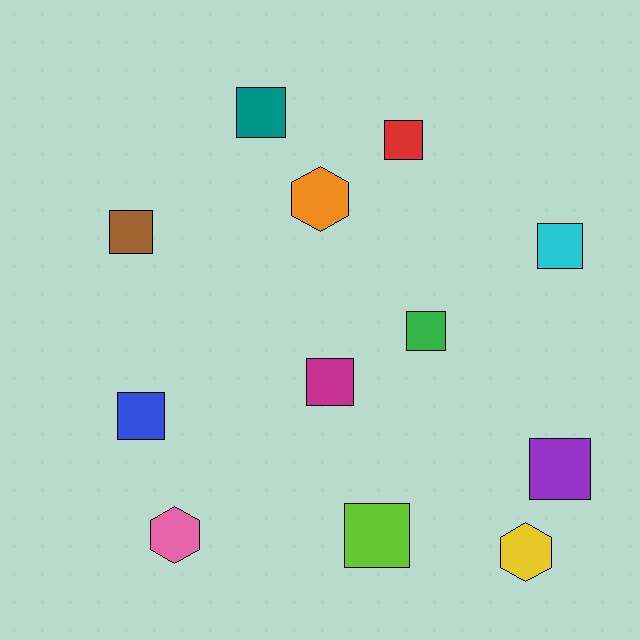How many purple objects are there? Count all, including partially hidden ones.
There is 1 purple object.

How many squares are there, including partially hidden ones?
There are 9 squares.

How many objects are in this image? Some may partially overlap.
There are 12 objects.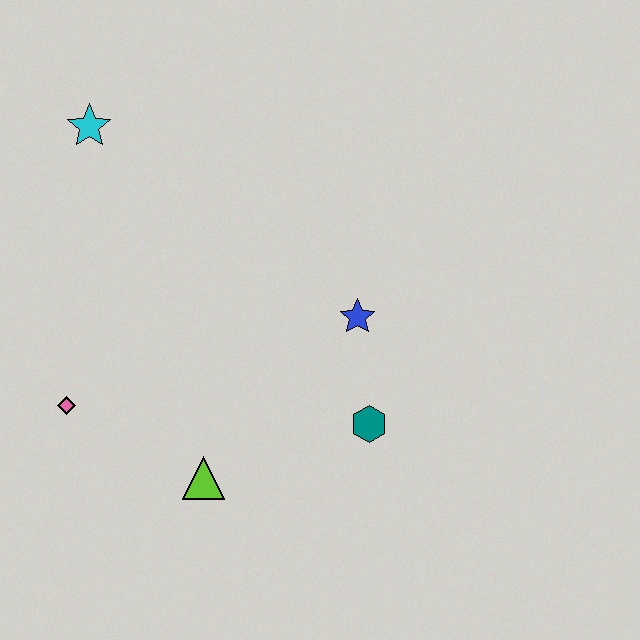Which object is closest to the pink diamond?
The lime triangle is closest to the pink diamond.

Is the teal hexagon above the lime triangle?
Yes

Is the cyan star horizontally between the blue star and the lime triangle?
No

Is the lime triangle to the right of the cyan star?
Yes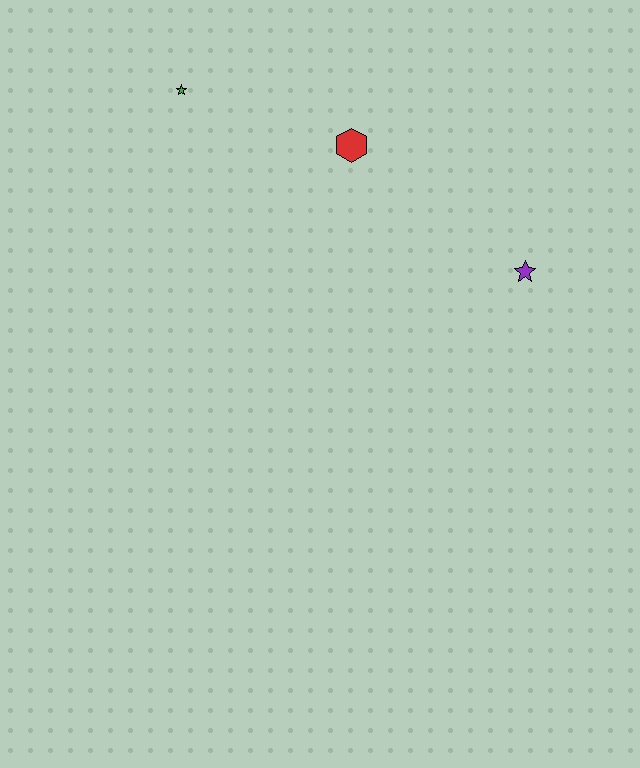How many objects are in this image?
There are 3 objects.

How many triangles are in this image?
There are no triangles.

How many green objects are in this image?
There is 1 green object.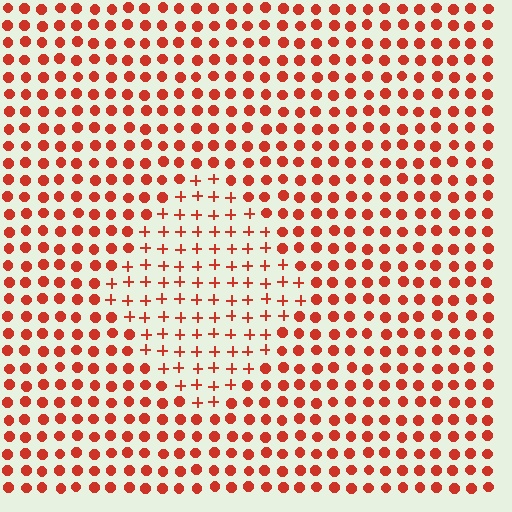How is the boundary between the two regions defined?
The boundary is defined by a change in element shape: plus signs inside vs. circles outside. All elements share the same color and spacing.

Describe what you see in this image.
The image is filled with small red elements arranged in a uniform grid. A diamond-shaped region contains plus signs, while the surrounding area contains circles. The boundary is defined purely by the change in element shape.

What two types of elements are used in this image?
The image uses plus signs inside the diamond region and circles outside it.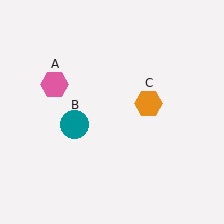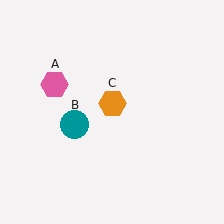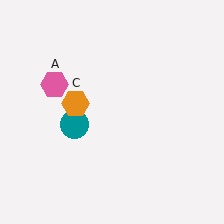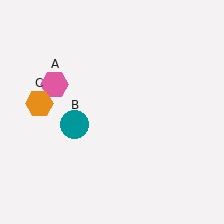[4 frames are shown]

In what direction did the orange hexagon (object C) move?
The orange hexagon (object C) moved left.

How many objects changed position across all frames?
1 object changed position: orange hexagon (object C).